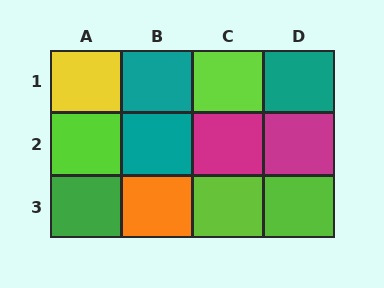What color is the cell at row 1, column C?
Lime.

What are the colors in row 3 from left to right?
Green, orange, lime, lime.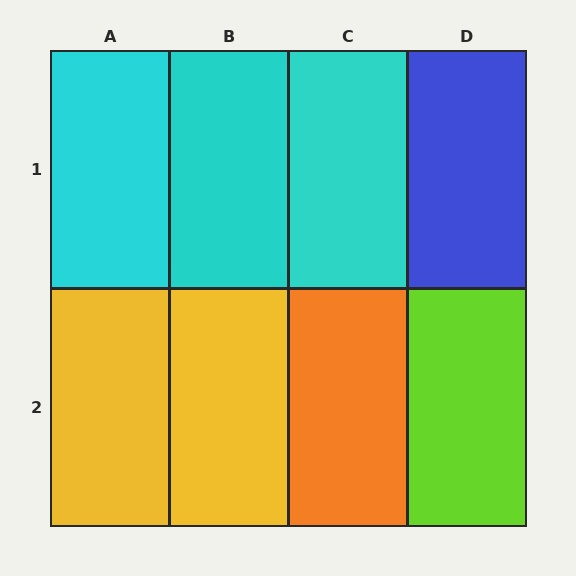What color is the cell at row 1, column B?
Cyan.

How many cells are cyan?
3 cells are cyan.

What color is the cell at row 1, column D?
Blue.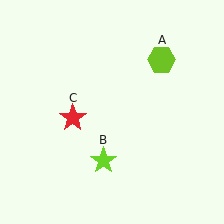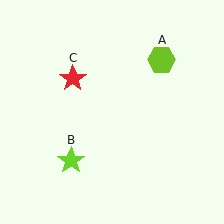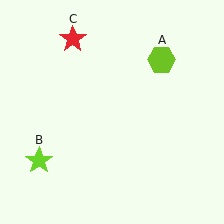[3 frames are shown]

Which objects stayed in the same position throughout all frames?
Lime hexagon (object A) remained stationary.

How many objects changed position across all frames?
2 objects changed position: lime star (object B), red star (object C).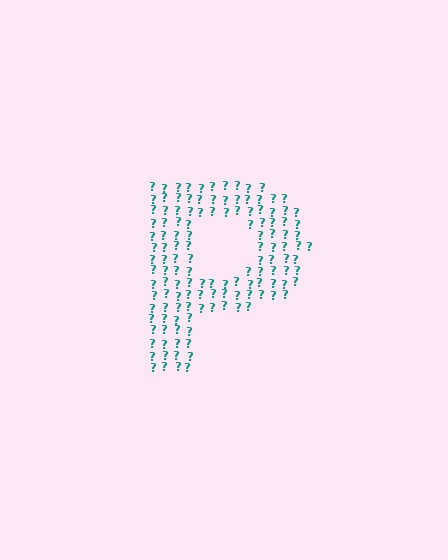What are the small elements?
The small elements are question marks.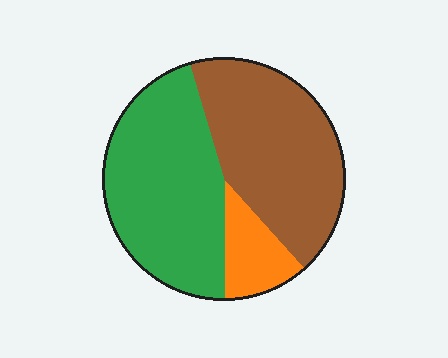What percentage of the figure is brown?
Brown covers roughly 45% of the figure.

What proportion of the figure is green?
Green covers around 45% of the figure.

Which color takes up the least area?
Orange, at roughly 10%.